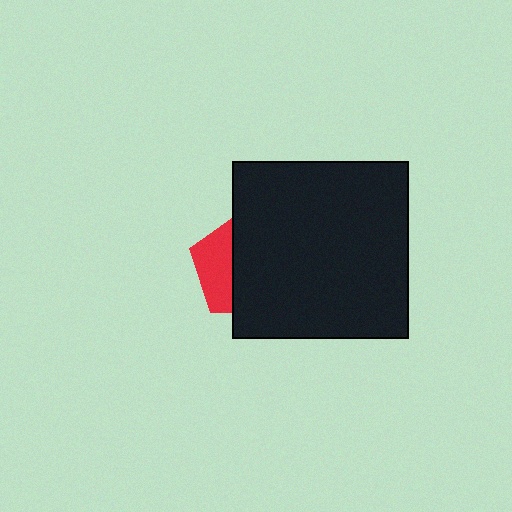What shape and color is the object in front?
The object in front is a black square.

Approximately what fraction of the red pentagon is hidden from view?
Roughly 66% of the red pentagon is hidden behind the black square.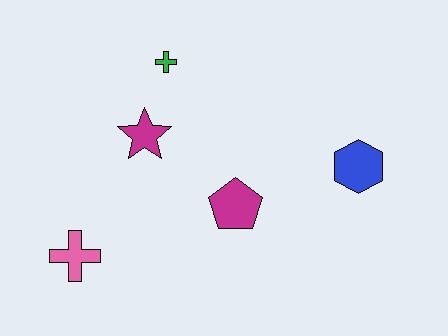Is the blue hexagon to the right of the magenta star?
Yes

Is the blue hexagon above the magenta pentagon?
Yes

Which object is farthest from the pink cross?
The blue hexagon is farthest from the pink cross.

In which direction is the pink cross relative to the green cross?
The pink cross is below the green cross.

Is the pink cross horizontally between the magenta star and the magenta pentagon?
No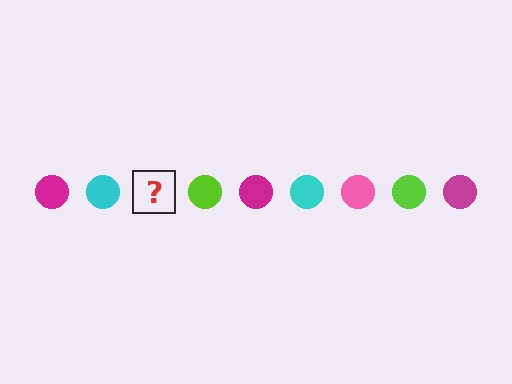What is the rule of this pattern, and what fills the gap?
The rule is that the pattern cycles through magenta, cyan, pink, lime circles. The gap should be filled with a pink circle.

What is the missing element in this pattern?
The missing element is a pink circle.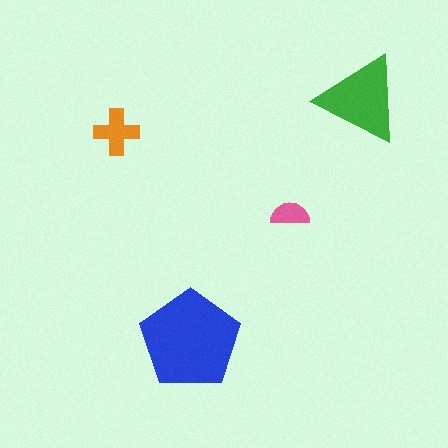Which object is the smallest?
The pink semicircle.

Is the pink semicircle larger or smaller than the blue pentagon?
Smaller.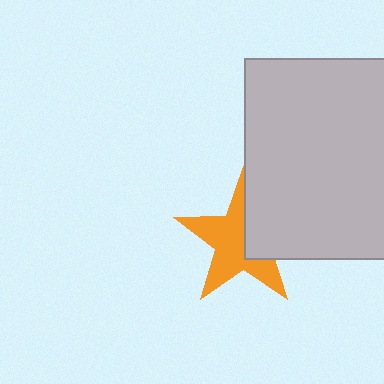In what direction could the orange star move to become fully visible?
The orange star could move left. That would shift it out from behind the light gray square entirely.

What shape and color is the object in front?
The object in front is a light gray square.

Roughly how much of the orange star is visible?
About half of it is visible (roughly 63%).